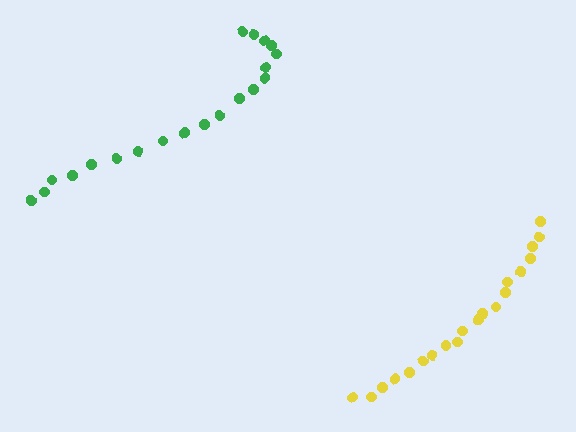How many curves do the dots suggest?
There are 2 distinct paths.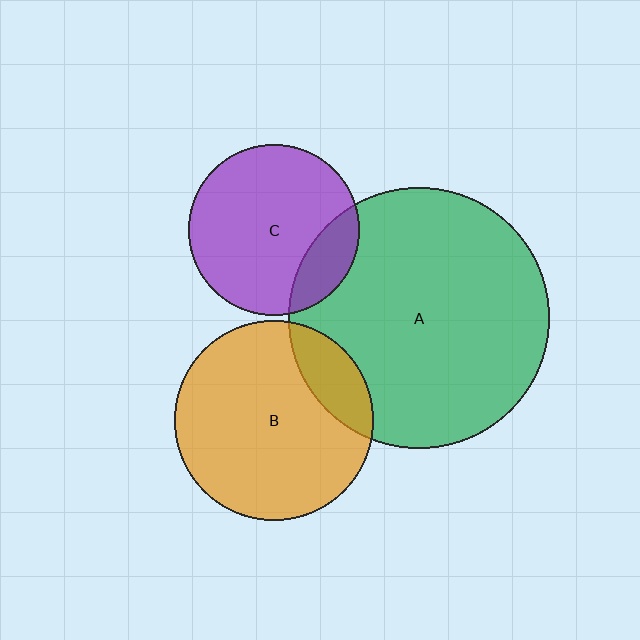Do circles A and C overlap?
Yes.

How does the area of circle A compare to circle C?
Approximately 2.3 times.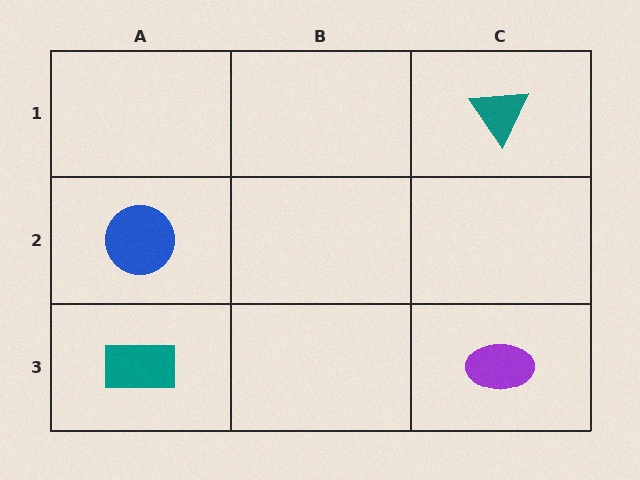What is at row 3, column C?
A purple ellipse.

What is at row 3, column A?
A teal rectangle.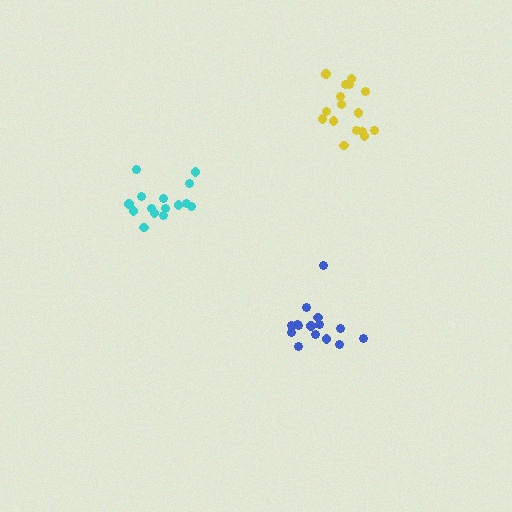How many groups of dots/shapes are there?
There are 3 groups.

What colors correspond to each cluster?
The clusters are colored: yellow, blue, cyan.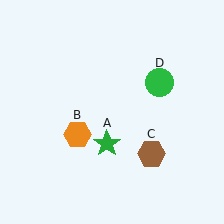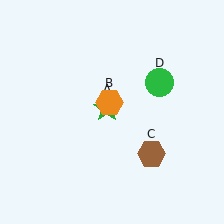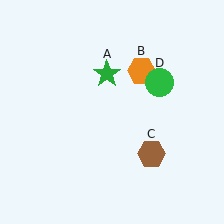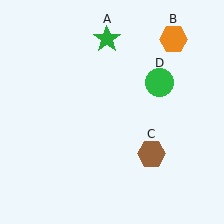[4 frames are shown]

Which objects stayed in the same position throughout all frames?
Brown hexagon (object C) and green circle (object D) remained stationary.